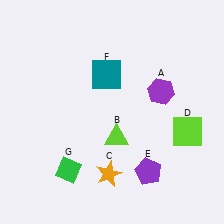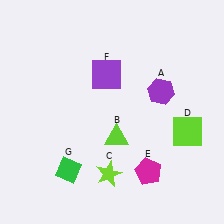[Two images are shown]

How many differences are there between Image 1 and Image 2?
There are 3 differences between the two images.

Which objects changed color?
C changed from orange to lime. E changed from purple to magenta. F changed from teal to purple.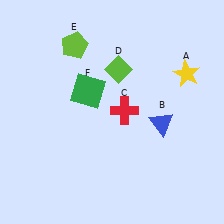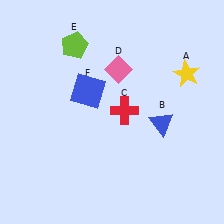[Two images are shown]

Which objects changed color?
D changed from lime to pink. F changed from green to blue.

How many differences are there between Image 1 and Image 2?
There are 2 differences between the two images.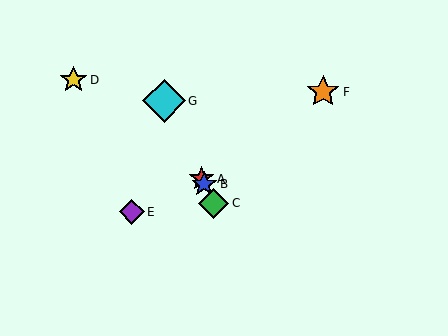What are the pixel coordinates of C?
Object C is at (214, 203).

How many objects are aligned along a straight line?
4 objects (A, B, C, G) are aligned along a straight line.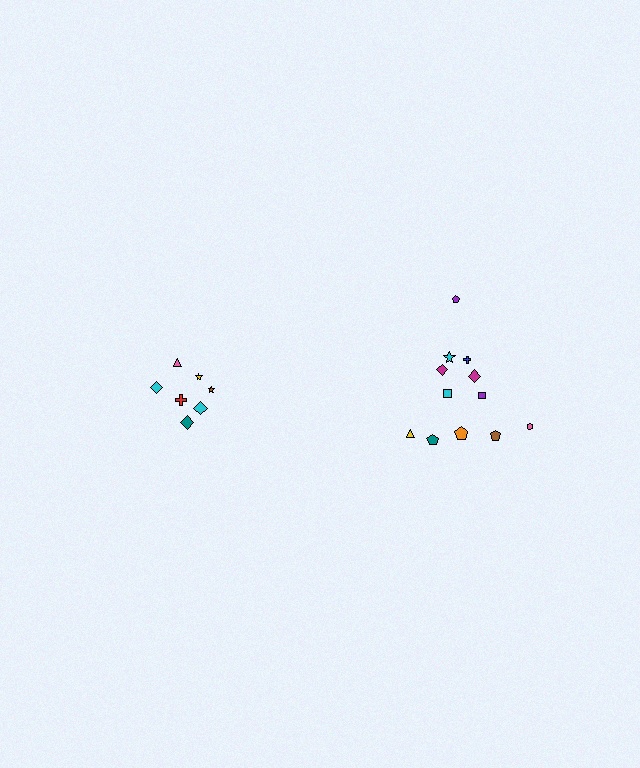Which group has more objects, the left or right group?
The right group.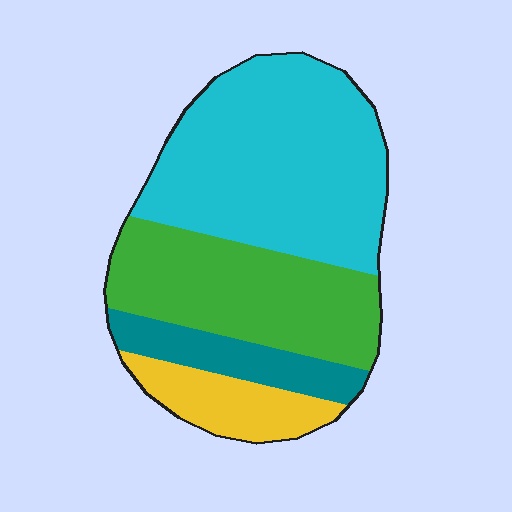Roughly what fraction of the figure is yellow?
Yellow covers about 10% of the figure.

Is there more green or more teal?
Green.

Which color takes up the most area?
Cyan, at roughly 45%.